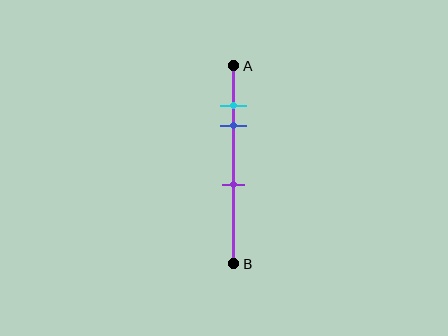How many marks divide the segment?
There are 3 marks dividing the segment.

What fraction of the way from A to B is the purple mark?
The purple mark is approximately 60% (0.6) of the way from A to B.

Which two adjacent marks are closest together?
The cyan and blue marks are the closest adjacent pair.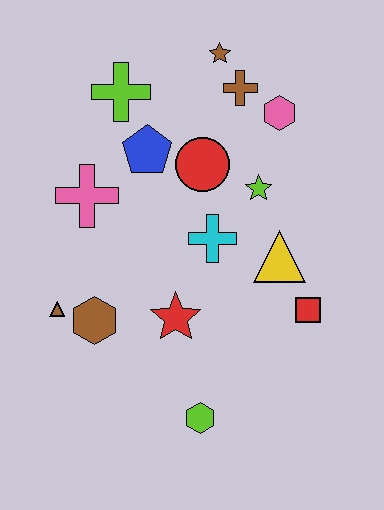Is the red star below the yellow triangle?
Yes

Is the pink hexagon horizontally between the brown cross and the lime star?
No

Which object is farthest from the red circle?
The lime hexagon is farthest from the red circle.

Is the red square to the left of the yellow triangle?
No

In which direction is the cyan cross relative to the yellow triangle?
The cyan cross is to the left of the yellow triangle.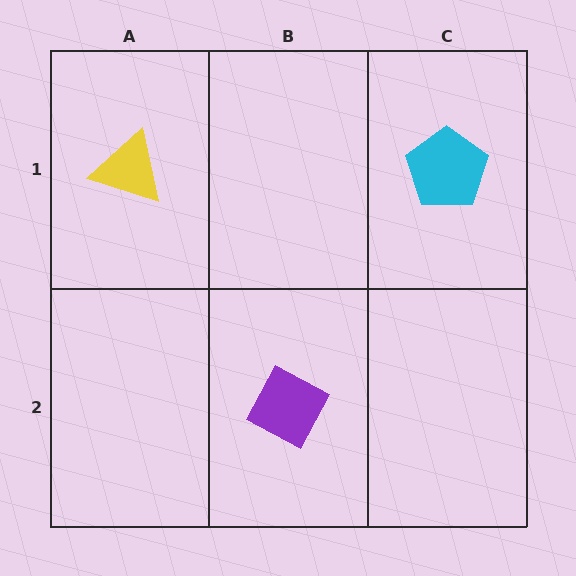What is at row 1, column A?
A yellow triangle.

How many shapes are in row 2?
1 shape.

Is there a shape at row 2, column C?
No, that cell is empty.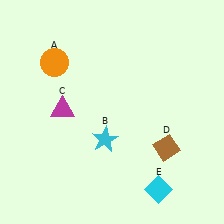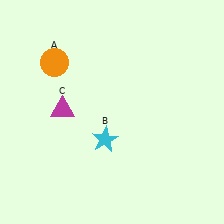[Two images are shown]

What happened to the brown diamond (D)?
The brown diamond (D) was removed in Image 2. It was in the bottom-right area of Image 1.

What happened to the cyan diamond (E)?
The cyan diamond (E) was removed in Image 2. It was in the bottom-right area of Image 1.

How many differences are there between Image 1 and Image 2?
There are 2 differences between the two images.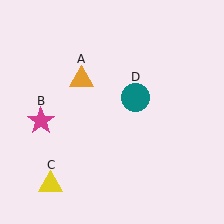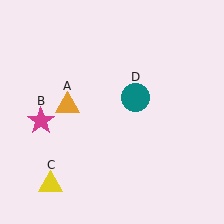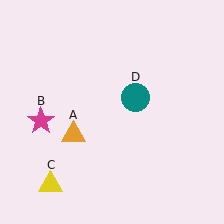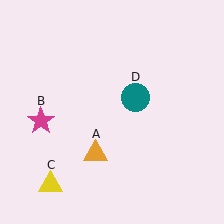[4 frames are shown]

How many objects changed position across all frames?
1 object changed position: orange triangle (object A).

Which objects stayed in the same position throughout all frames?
Magenta star (object B) and yellow triangle (object C) and teal circle (object D) remained stationary.